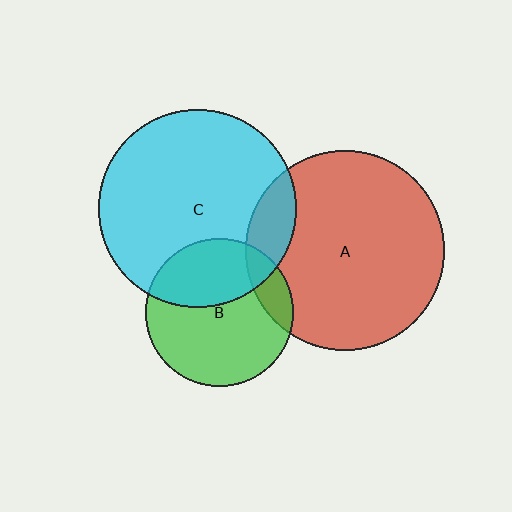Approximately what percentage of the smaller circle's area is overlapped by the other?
Approximately 15%.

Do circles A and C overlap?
Yes.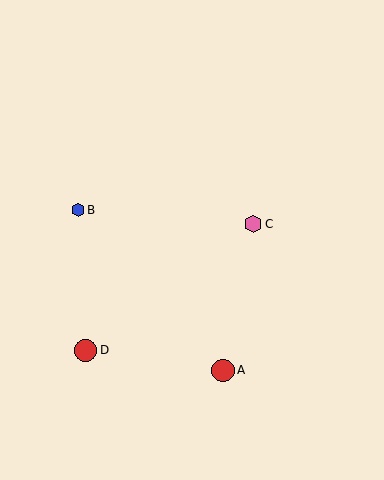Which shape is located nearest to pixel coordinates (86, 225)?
The blue hexagon (labeled B) at (78, 210) is nearest to that location.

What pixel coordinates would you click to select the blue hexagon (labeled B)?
Click at (78, 210) to select the blue hexagon B.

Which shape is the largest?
The red circle (labeled D) is the largest.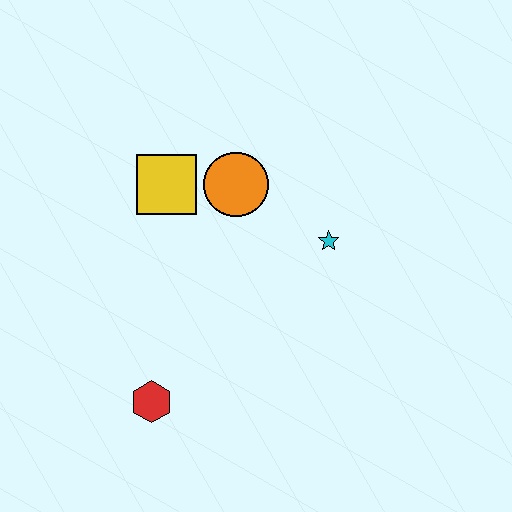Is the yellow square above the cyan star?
Yes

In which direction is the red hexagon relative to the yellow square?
The red hexagon is below the yellow square.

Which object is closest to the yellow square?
The orange circle is closest to the yellow square.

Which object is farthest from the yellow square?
The red hexagon is farthest from the yellow square.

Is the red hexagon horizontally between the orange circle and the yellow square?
No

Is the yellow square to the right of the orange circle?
No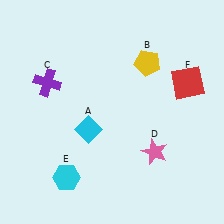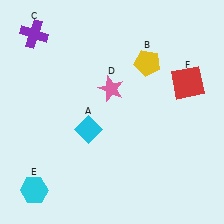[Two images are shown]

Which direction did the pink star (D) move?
The pink star (D) moved up.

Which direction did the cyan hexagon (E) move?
The cyan hexagon (E) moved left.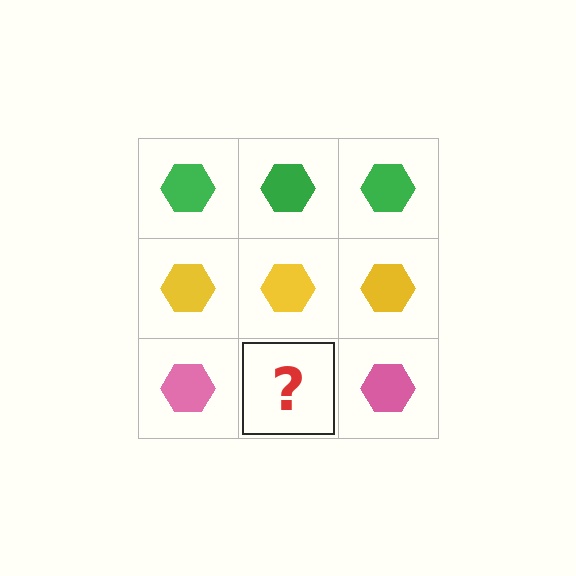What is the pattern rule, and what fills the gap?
The rule is that each row has a consistent color. The gap should be filled with a pink hexagon.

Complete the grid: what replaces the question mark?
The question mark should be replaced with a pink hexagon.